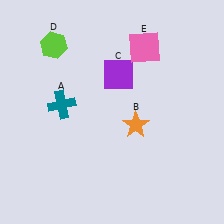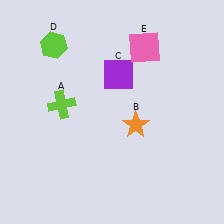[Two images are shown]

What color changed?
The cross (A) changed from teal in Image 1 to lime in Image 2.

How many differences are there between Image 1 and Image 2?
There is 1 difference between the two images.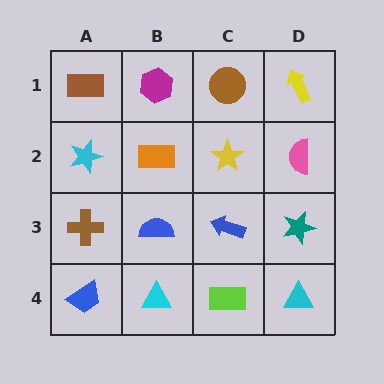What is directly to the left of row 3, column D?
A blue arrow.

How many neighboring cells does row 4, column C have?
3.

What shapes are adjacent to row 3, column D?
A pink semicircle (row 2, column D), a cyan triangle (row 4, column D), a blue arrow (row 3, column C).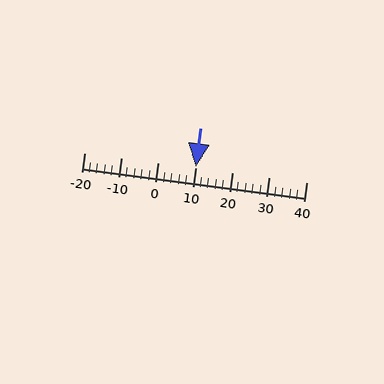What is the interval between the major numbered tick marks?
The major tick marks are spaced 10 units apart.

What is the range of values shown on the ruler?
The ruler shows values from -20 to 40.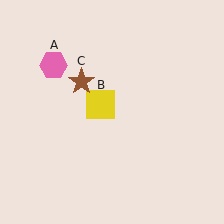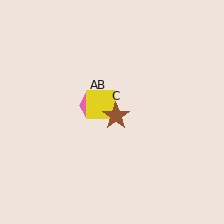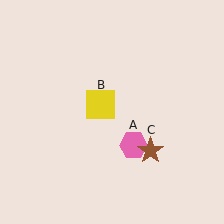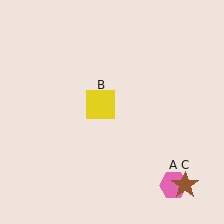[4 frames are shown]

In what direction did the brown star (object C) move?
The brown star (object C) moved down and to the right.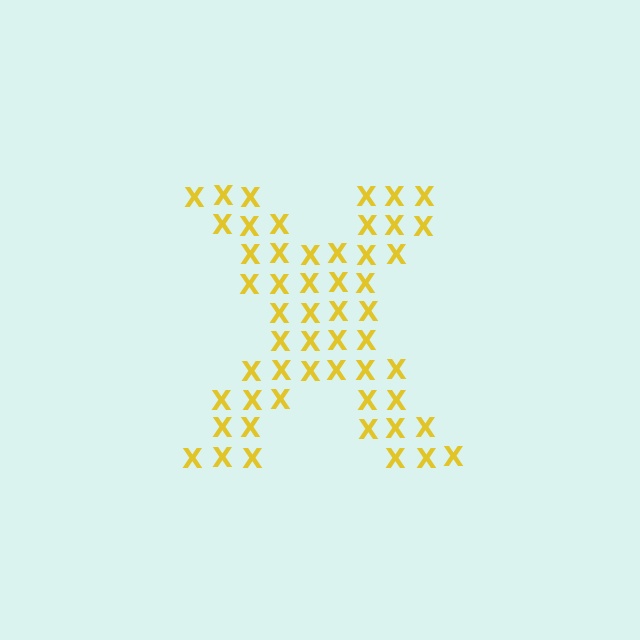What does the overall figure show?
The overall figure shows the letter X.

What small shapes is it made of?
It is made of small letter X's.